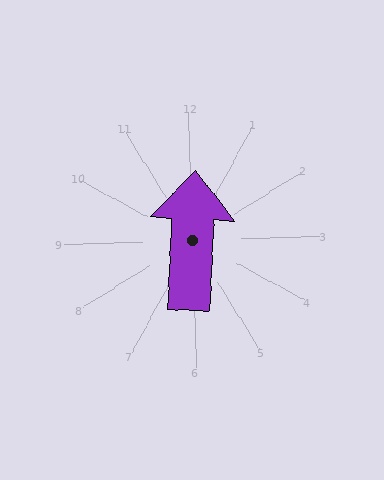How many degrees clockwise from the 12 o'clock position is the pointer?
Approximately 4 degrees.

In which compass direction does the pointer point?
North.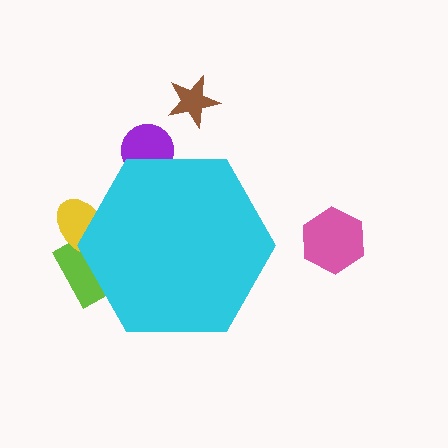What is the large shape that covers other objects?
A cyan hexagon.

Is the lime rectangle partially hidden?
Yes, the lime rectangle is partially hidden behind the cyan hexagon.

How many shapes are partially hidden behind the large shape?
3 shapes are partially hidden.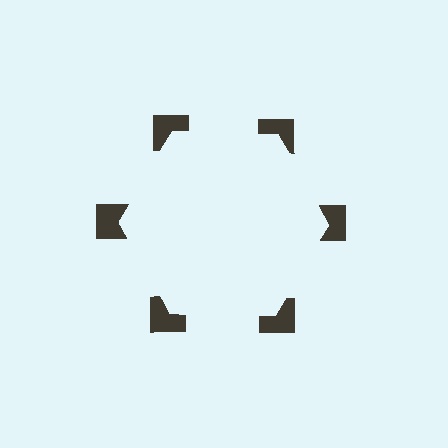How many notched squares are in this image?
There are 6 — one at each vertex of the illusory hexagon.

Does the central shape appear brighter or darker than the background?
It typically appears slightly brighter than the background, even though no actual brightness change is drawn.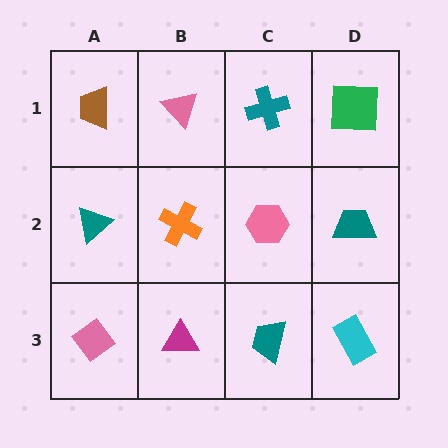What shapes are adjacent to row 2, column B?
A pink triangle (row 1, column B), a magenta triangle (row 3, column B), a teal triangle (row 2, column A), a pink hexagon (row 2, column C).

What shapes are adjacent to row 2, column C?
A teal cross (row 1, column C), a teal trapezoid (row 3, column C), an orange cross (row 2, column B), a teal trapezoid (row 2, column D).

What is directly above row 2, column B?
A pink triangle.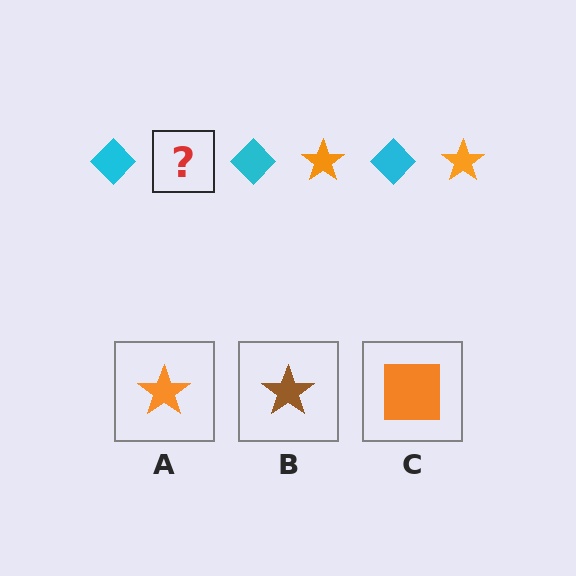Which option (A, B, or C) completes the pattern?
A.